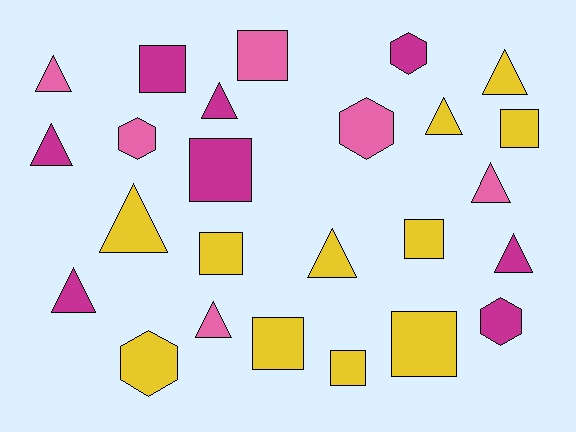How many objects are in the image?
There are 25 objects.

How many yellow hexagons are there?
There is 1 yellow hexagon.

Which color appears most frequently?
Yellow, with 11 objects.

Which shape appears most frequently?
Triangle, with 11 objects.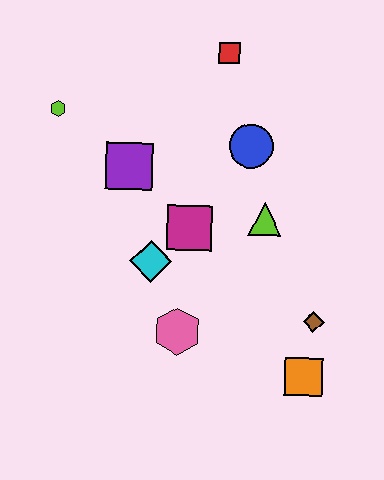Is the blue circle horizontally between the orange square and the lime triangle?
No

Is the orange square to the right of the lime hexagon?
Yes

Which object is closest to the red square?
The blue circle is closest to the red square.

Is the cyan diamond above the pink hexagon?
Yes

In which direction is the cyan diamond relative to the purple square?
The cyan diamond is below the purple square.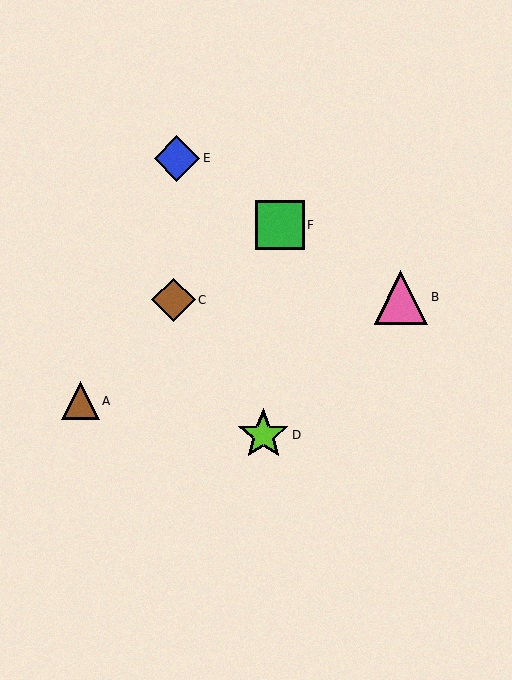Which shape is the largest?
The pink triangle (labeled B) is the largest.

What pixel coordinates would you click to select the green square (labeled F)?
Click at (280, 225) to select the green square F.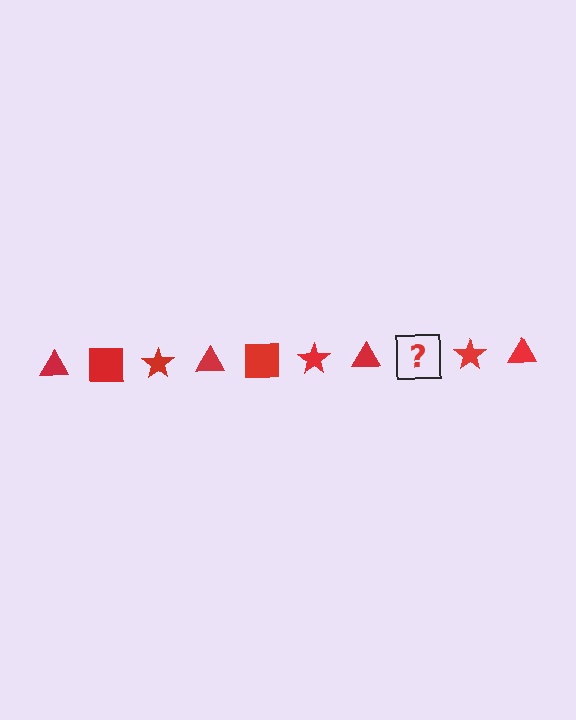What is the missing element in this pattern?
The missing element is a red square.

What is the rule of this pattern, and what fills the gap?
The rule is that the pattern cycles through triangle, square, star shapes in red. The gap should be filled with a red square.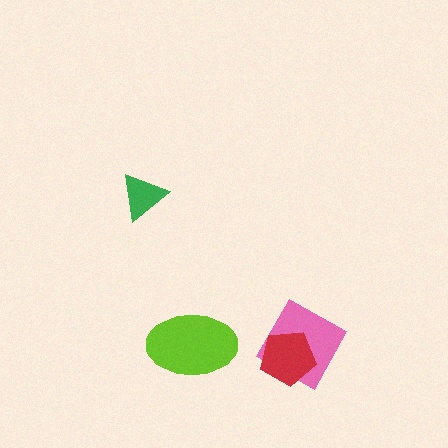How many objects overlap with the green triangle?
0 objects overlap with the green triangle.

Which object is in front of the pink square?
The red pentagon is in front of the pink square.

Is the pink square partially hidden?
Yes, it is partially covered by another shape.